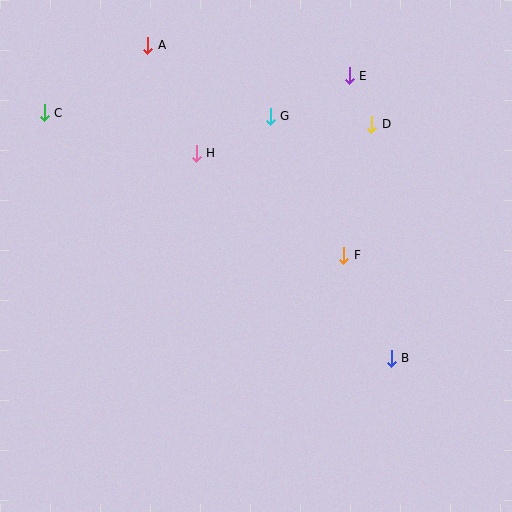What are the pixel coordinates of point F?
Point F is at (344, 255).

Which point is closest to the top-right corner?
Point E is closest to the top-right corner.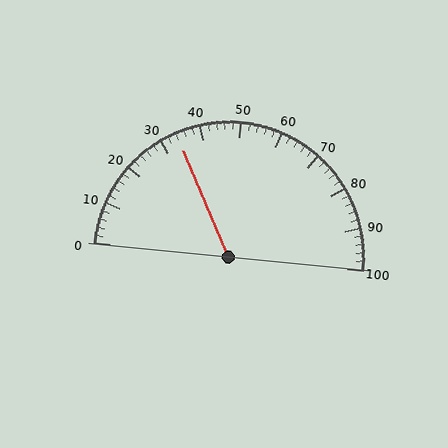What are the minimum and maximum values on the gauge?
The gauge ranges from 0 to 100.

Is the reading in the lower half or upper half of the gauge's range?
The reading is in the lower half of the range (0 to 100).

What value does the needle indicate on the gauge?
The needle indicates approximately 34.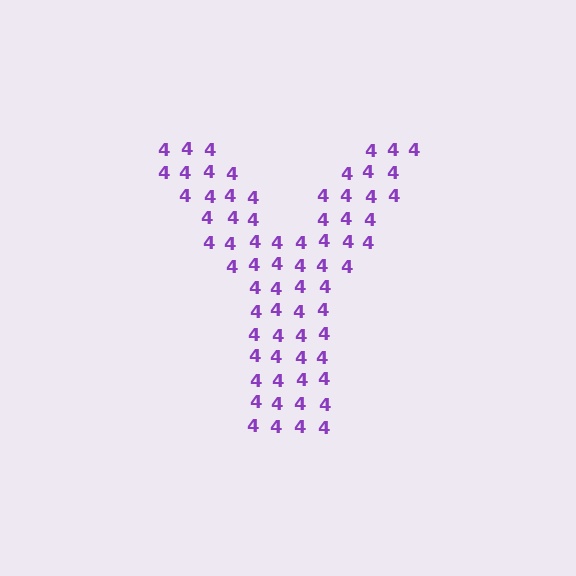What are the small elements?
The small elements are digit 4's.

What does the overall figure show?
The overall figure shows the letter Y.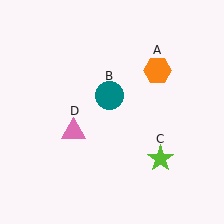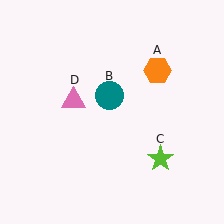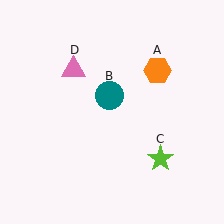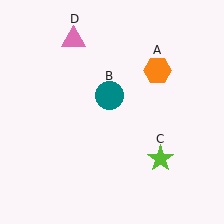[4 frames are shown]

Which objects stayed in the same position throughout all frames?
Orange hexagon (object A) and teal circle (object B) and lime star (object C) remained stationary.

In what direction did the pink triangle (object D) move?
The pink triangle (object D) moved up.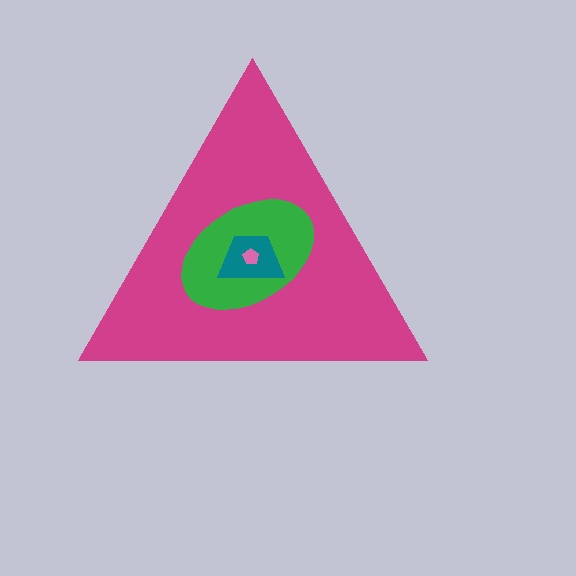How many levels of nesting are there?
4.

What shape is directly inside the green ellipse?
The teal trapezoid.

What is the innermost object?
The pink pentagon.